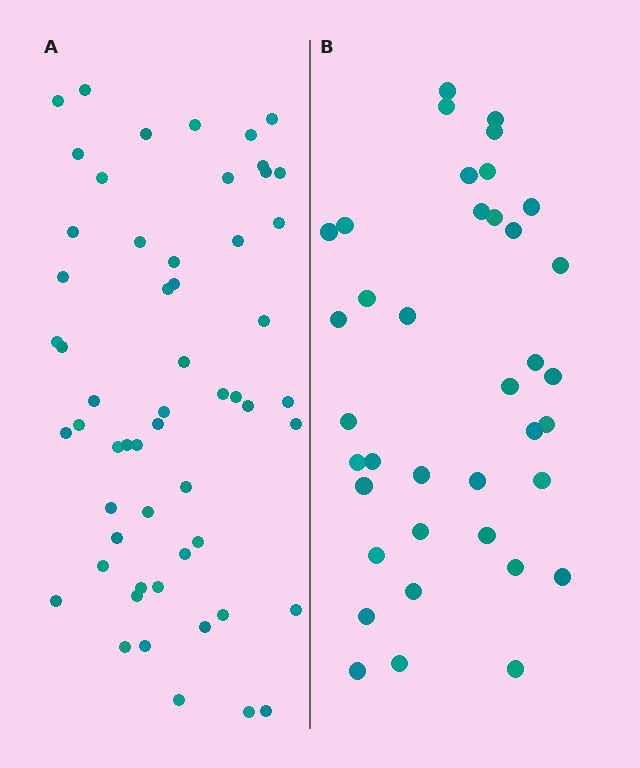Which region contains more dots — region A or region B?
Region A (the left region) has more dots.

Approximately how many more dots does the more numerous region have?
Region A has approximately 20 more dots than region B.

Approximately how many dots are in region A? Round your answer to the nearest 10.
About 60 dots. (The exact count is 56, which rounds to 60.)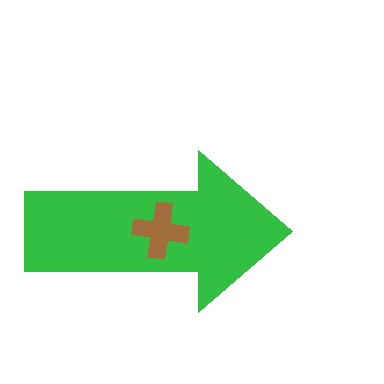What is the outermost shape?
The green arrow.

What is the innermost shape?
The brown cross.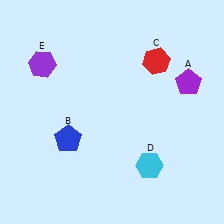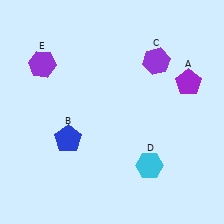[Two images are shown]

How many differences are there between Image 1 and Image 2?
There is 1 difference between the two images.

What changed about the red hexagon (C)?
In Image 1, C is red. In Image 2, it changed to purple.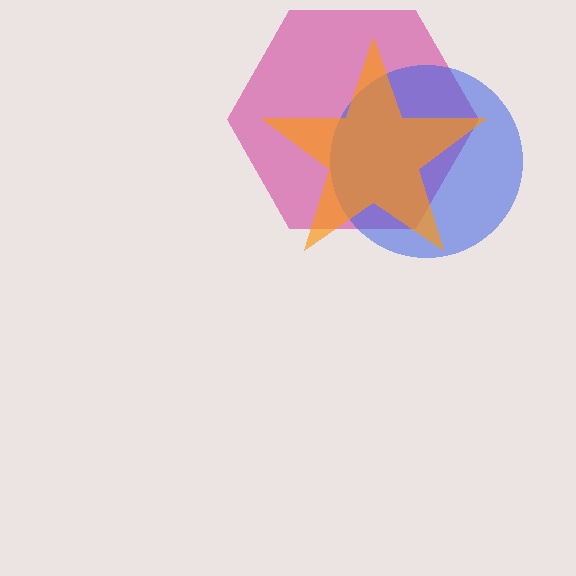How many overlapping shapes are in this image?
There are 3 overlapping shapes in the image.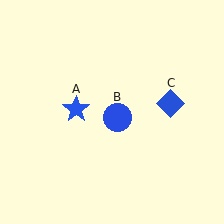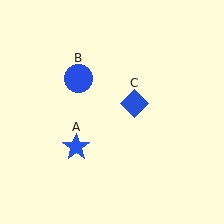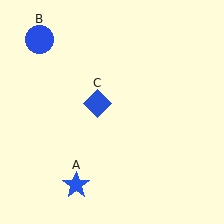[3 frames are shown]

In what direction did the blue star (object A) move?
The blue star (object A) moved down.